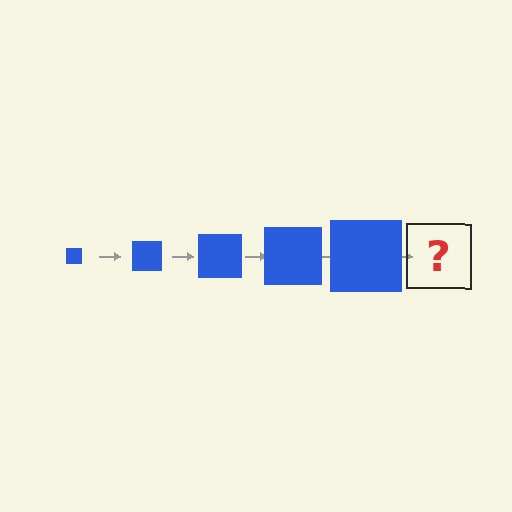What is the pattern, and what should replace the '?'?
The pattern is that the square gets progressively larger each step. The '?' should be a blue square, larger than the previous one.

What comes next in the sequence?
The next element should be a blue square, larger than the previous one.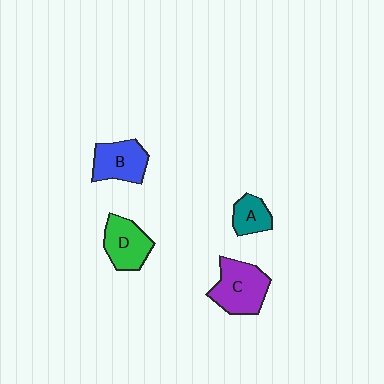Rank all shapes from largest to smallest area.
From largest to smallest: C (purple), D (green), B (blue), A (teal).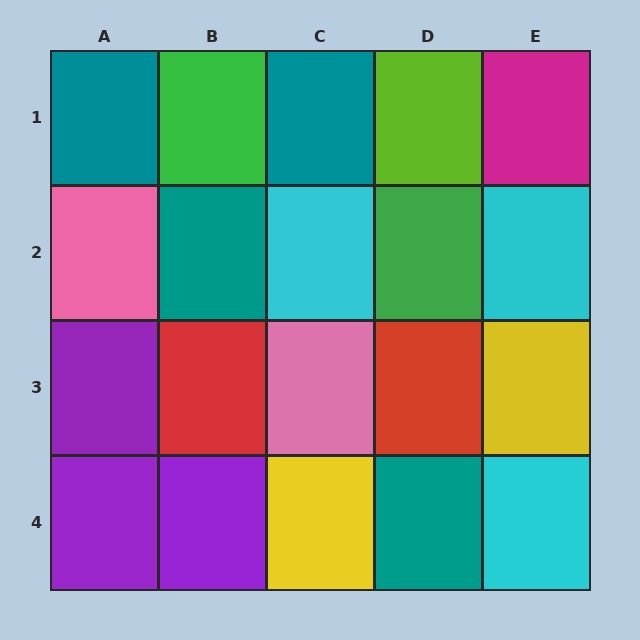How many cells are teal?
4 cells are teal.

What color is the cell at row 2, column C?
Cyan.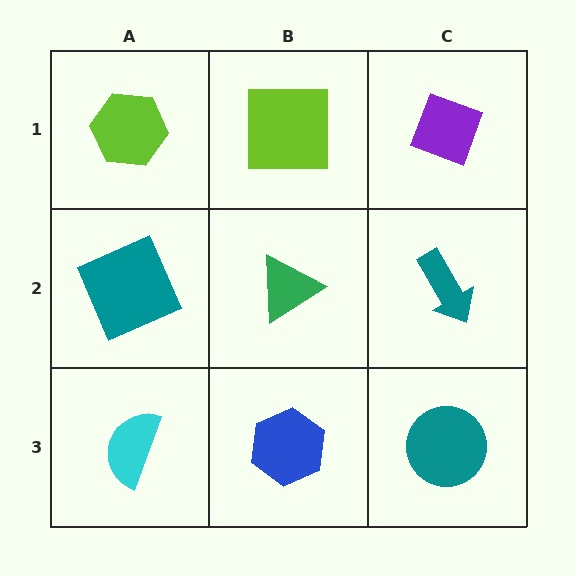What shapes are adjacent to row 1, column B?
A green triangle (row 2, column B), a lime hexagon (row 1, column A), a purple diamond (row 1, column C).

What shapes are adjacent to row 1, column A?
A teal square (row 2, column A), a lime square (row 1, column B).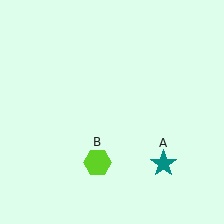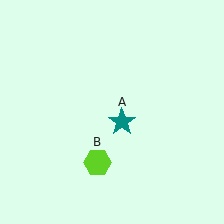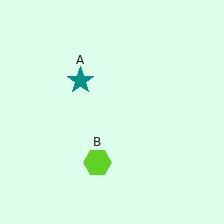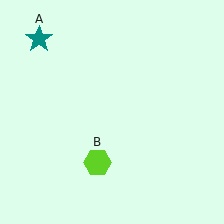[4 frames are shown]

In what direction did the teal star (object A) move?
The teal star (object A) moved up and to the left.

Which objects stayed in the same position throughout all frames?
Lime hexagon (object B) remained stationary.